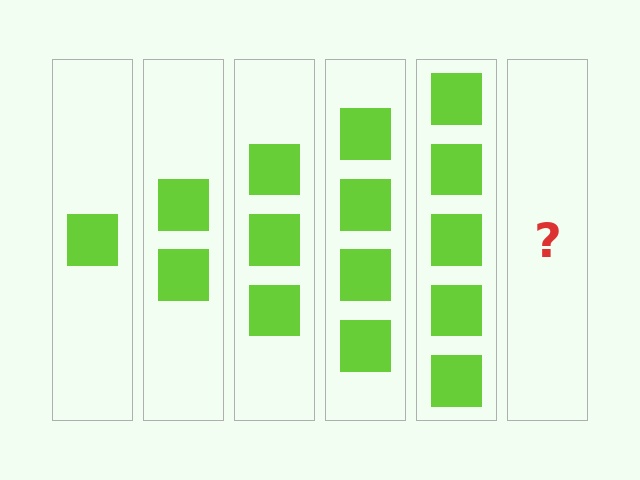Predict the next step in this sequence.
The next step is 6 squares.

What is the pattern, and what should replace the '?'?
The pattern is that each step adds one more square. The '?' should be 6 squares.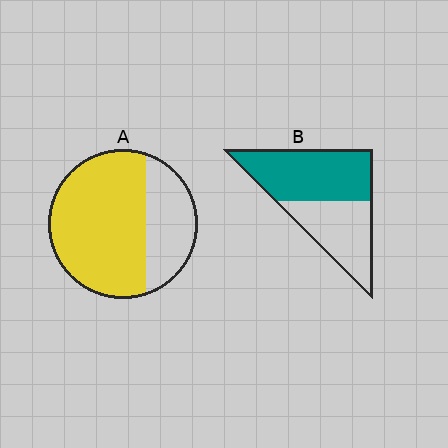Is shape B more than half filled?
Yes.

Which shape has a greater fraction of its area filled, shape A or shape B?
Shape A.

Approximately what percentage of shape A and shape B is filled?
A is approximately 70% and B is approximately 55%.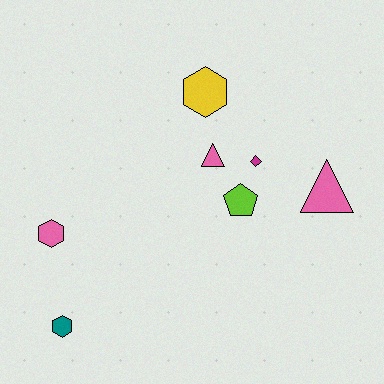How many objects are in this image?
There are 7 objects.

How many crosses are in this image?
There are no crosses.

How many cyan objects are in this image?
There are no cyan objects.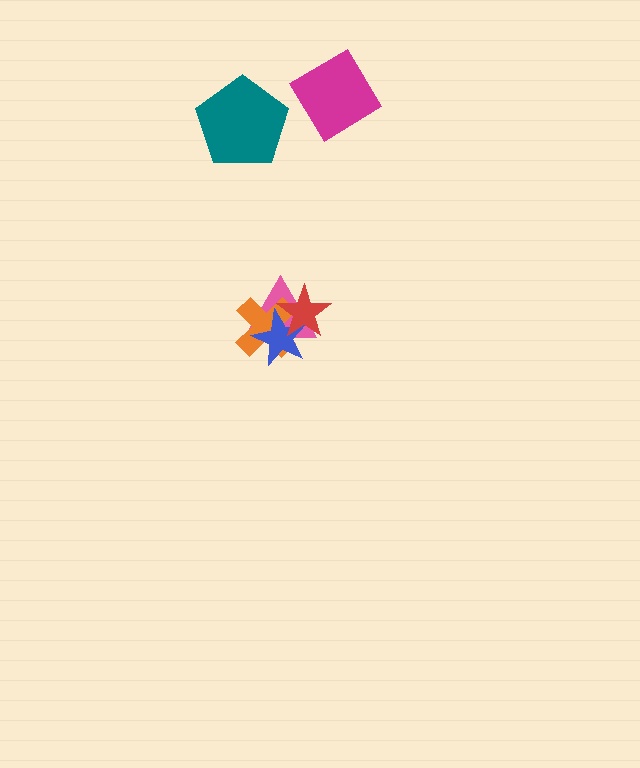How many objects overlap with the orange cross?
3 objects overlap with the orange cross.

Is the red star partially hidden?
No, no other shape covers it.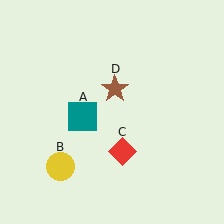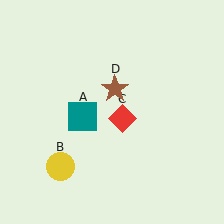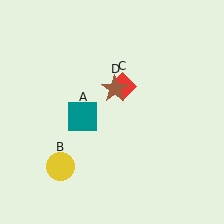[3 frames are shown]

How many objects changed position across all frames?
1 object changed position: red diamond (object C).